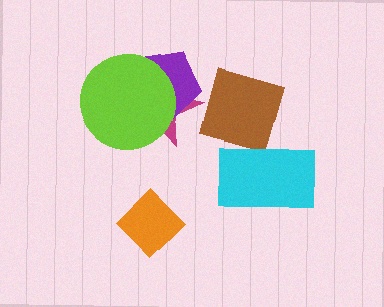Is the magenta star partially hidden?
Yes, it is partially covered by another shape.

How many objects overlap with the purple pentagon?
2 objects overlap with the purple pentagon.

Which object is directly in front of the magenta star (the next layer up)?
The purple pentagon is directly in front of the magenta star.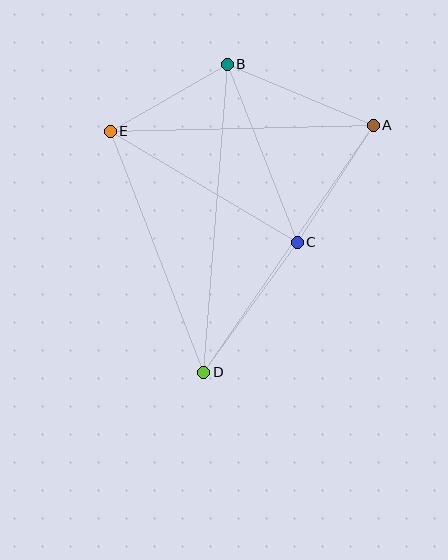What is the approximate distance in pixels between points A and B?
The distance between A and B is approximately 158 pixels.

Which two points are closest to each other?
Points B and E are closest to each other.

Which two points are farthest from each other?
Points B and D are farthest from each other.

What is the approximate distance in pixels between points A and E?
The distance between A and E is approximately 263 pixels.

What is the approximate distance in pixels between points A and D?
The distance between A and D is approximately 300 pixels.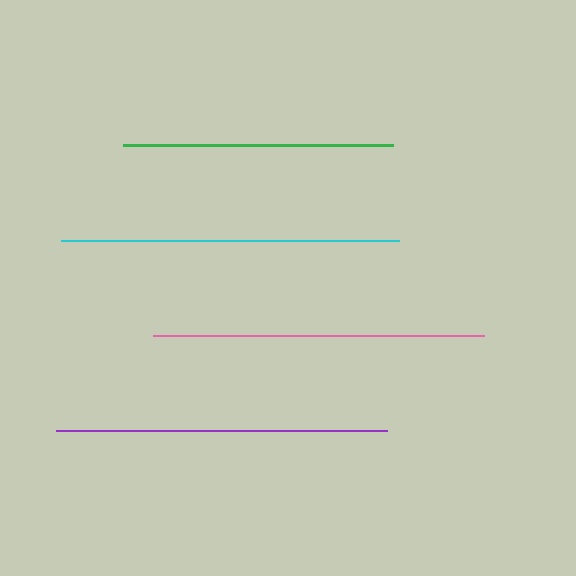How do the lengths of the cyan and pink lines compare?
The cyan and pink lines are approximately the same length.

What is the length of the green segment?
The green segment is approximately 269 pixels long.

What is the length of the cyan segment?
The cyan segment is approximately 338 pixels long.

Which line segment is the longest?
The cyan line is the longest at approximately 338 pixels.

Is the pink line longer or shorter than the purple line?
The purple line is longer than the pink line.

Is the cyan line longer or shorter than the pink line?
The cyan line is longer than the pink line.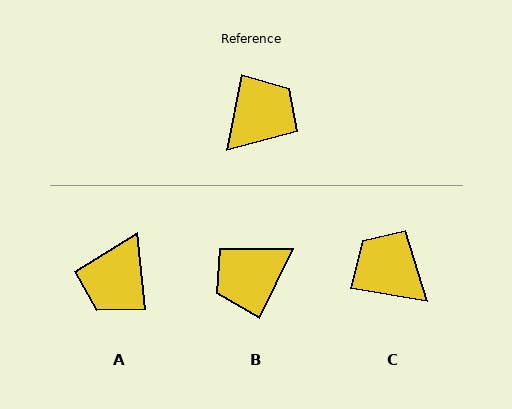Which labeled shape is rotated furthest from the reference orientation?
B, about 166 degrees away.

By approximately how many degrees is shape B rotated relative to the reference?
Approximately 166 degrees counter-clockwise.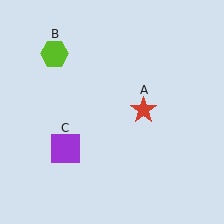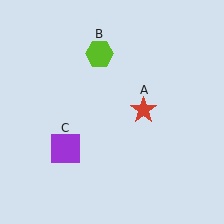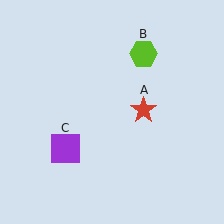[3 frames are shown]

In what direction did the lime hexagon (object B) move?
The lime hexagon (object B) moved right.